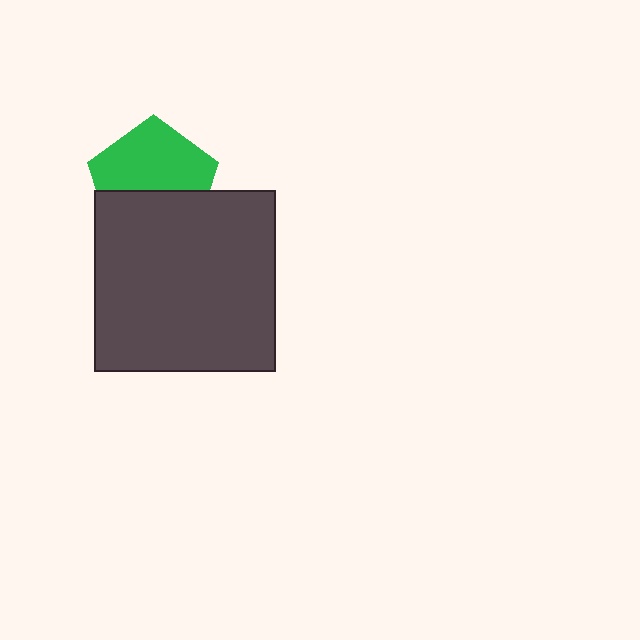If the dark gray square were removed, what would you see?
You would see the complete green pentagon.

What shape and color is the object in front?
The object in front is a dark gray square.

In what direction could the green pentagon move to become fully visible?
The green pentagon could move up. That would shift it out from behind the dark gray square entirely.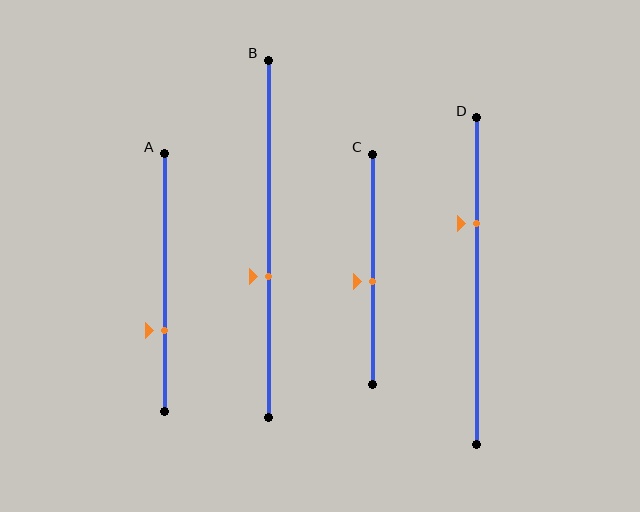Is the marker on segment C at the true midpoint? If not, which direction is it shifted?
No, the marker on segment C is shifted downward by about 5% of the segment length.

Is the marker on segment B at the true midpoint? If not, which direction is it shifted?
No, the marker on segment B is shifted downward by about 11% of the segment length.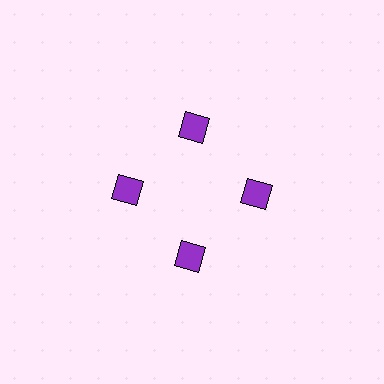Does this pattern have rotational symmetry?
Yes, this pattern has 4-fold rotational symmetry. It looks the same after rotating 90 degrees around the center.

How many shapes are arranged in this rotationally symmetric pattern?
There are 4 shapes, arranged in 4 groups of 1.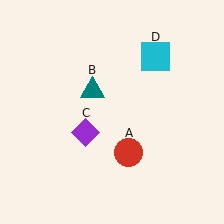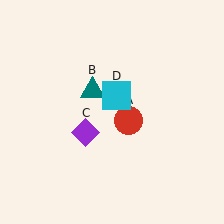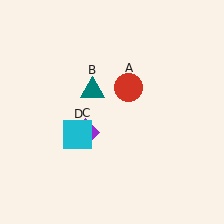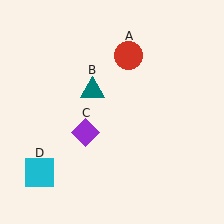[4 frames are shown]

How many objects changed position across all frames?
2 objects changed position: red circle (object A), cyan square (object D).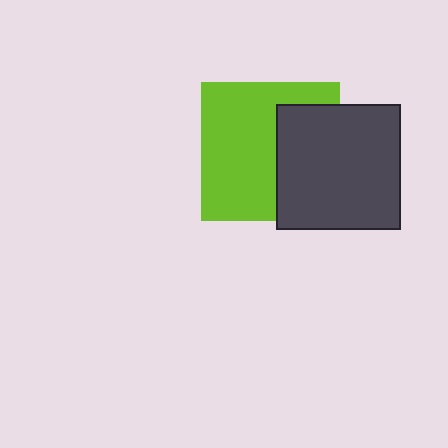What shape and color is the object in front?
The object in front is a dark gray square.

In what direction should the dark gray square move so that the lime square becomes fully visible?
The dark gray square should move right. That is the shortest direction to clear the overlap and leave the lime square fully visible.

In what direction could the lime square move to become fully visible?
The lime square could move left. That would shift it out from behind the dark gray square entirely.